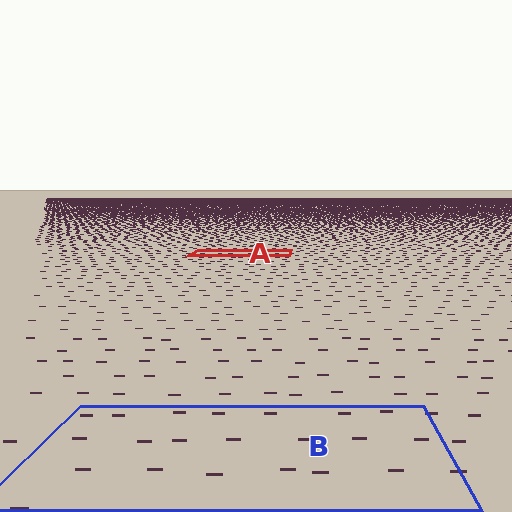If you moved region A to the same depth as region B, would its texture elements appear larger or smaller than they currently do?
They would appear larger. At a closer depth, the same texture elements are projected at a bigger on-screen size.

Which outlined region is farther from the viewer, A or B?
Region A is farther from the viewer — the texture elements inside it appear smaller and more densely packed.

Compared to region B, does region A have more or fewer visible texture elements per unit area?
Region A has more texture elements per unit area — they are packed more densely because it is farther away.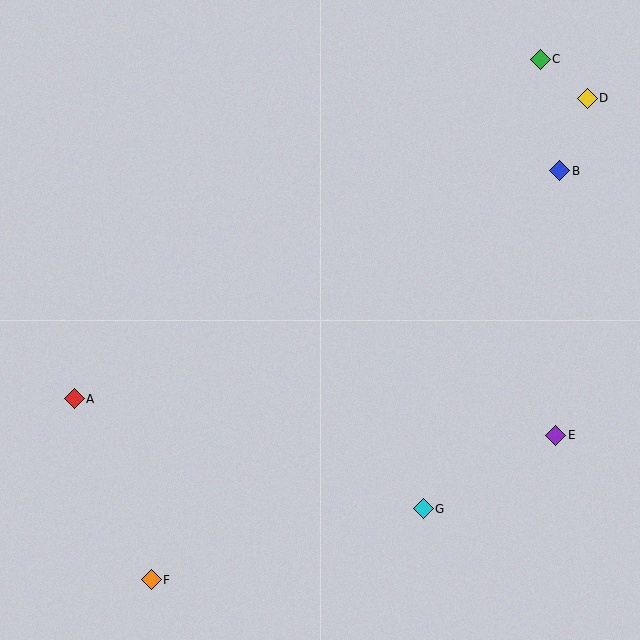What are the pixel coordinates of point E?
Point E is at (556, 436).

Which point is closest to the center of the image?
Point G at (423, 509) is closest to the center.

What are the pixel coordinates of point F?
Point F is at (151, 580).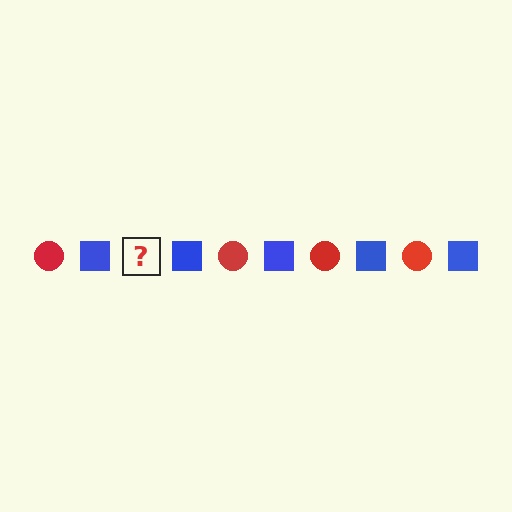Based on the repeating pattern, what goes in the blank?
The blank should be a red circle.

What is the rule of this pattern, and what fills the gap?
The rule is that the pattern alternates between red circle and blue square. The gap should be filled with a red circle.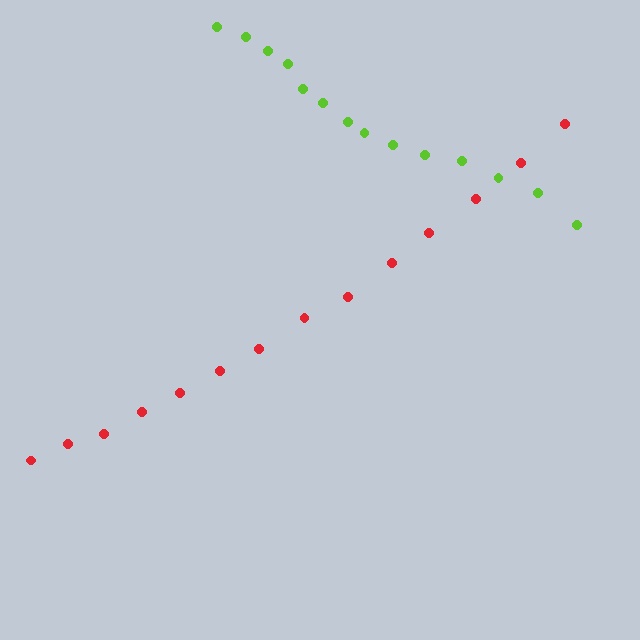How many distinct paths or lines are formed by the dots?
There are 2 distinct paths.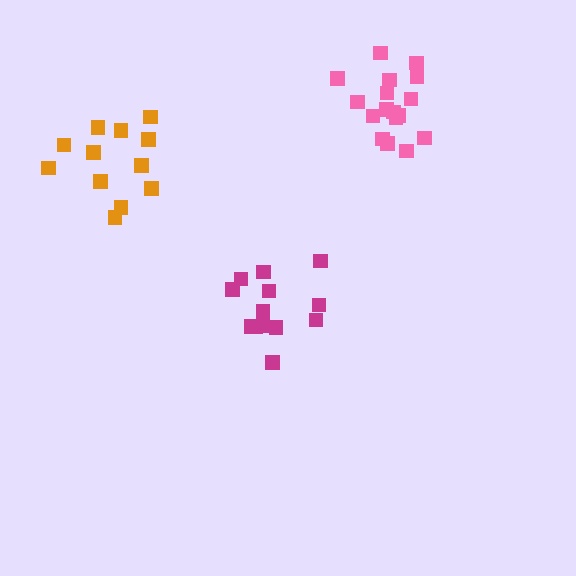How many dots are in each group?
Group 1: 13 dots, Group 2: 12 dots, Group 3: 17 dots (42 total).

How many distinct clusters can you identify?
There are 3 distinct clusters.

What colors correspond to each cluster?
The clusters are colored: magenta, orange, pink.